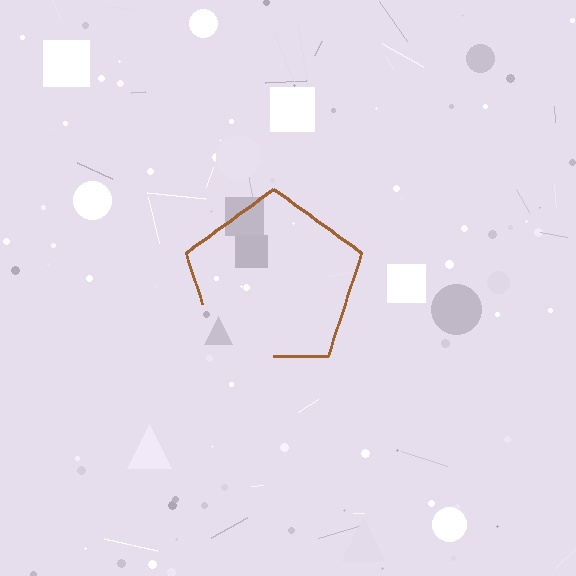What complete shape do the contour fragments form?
The contour fragments form a pentagon.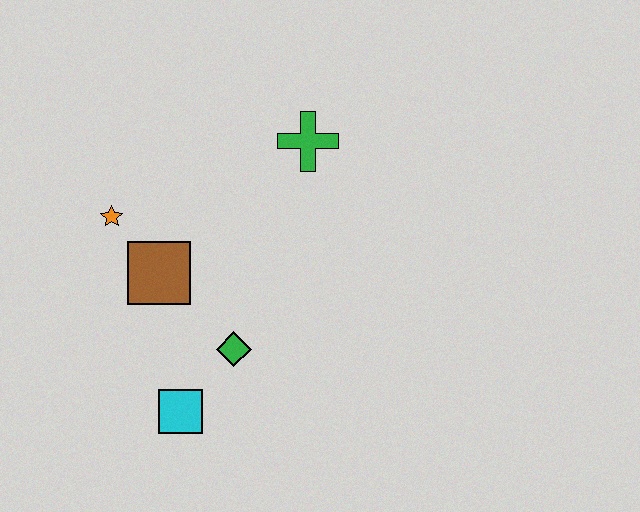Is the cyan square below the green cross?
Yes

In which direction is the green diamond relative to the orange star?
The green diamond is below the orange star.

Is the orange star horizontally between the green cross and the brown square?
No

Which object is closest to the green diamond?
The cyan square is closest to the green diamond.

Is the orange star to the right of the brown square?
No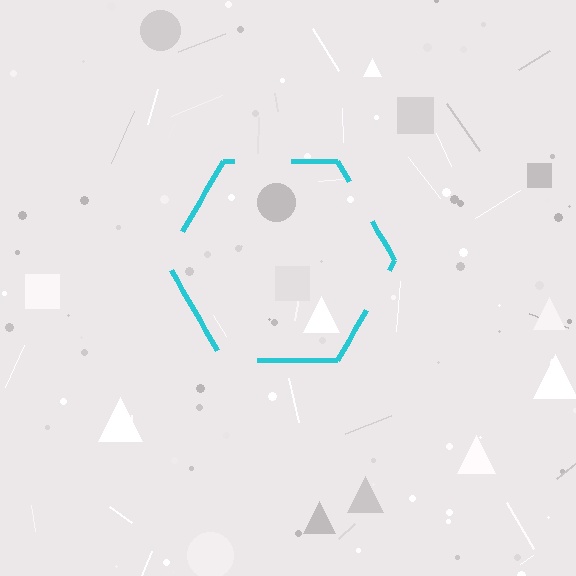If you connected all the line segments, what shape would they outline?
They would outline a hexagon.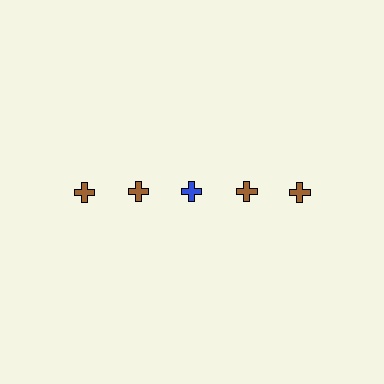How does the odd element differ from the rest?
It has a different color: blue instead of brown.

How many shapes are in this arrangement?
There are 5 shapes arranged in a grid pattern.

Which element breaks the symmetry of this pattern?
The blue cross in the top row, center column breaks the symmetry. All other shapes are brown crosses.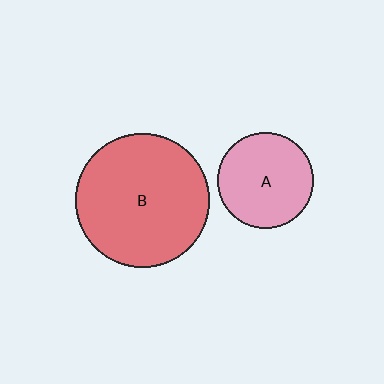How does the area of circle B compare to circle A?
Approximately 2.0 times.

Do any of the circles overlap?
No, none of the circles overlap.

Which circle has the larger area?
Circle B (red).